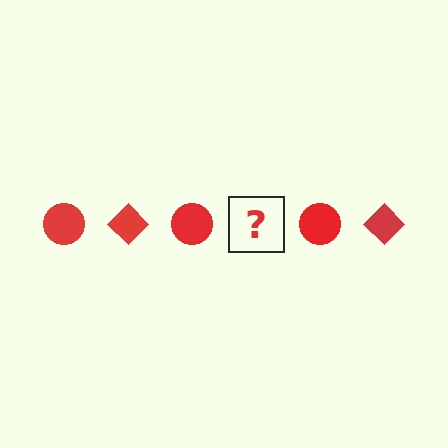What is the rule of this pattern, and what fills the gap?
The rule is that the pattern cycles through circle, diamond shapes in red. The gap should be filled with a red diamond.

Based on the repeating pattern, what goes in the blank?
The blank should be a red diamond.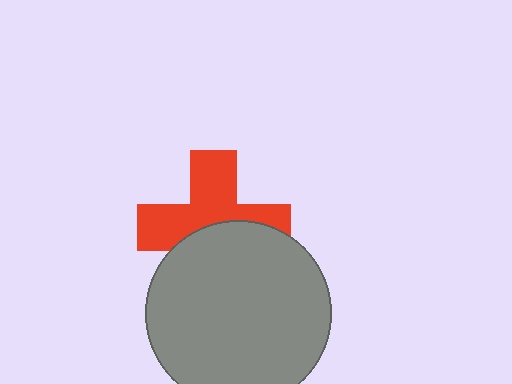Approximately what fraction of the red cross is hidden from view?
Roughly 44% of the red cross is hidden behind the gray circle.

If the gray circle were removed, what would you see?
You would see the complete red cross.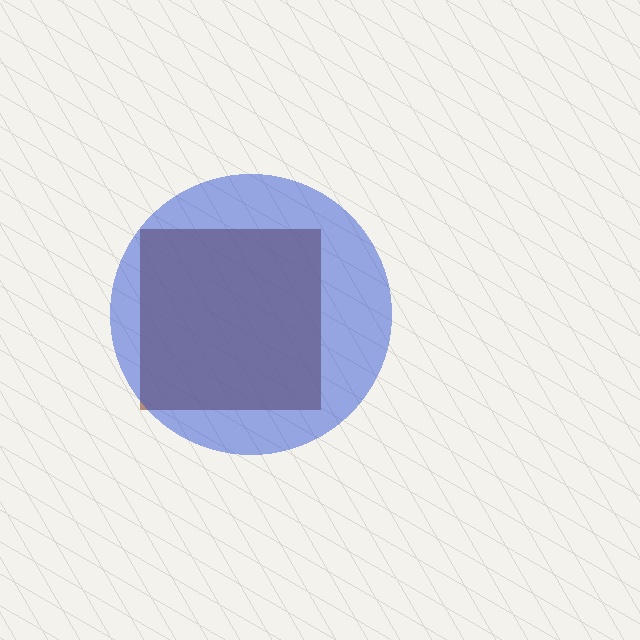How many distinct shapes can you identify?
There are 2 distinct shapes: a brown square, a blue circle.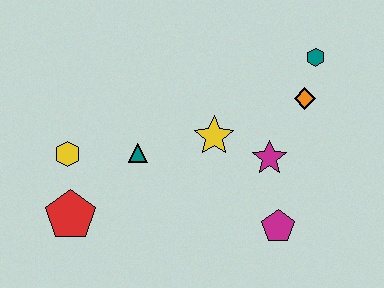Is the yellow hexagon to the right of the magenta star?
No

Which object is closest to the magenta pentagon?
The magenta star is closest to the magenta pentagon.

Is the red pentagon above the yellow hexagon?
No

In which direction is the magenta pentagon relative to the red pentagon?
The magenta pentagon is to the right of the red pentagon.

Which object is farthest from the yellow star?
The red pentagon is farthest from the yellow star.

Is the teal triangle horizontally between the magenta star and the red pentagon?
Yes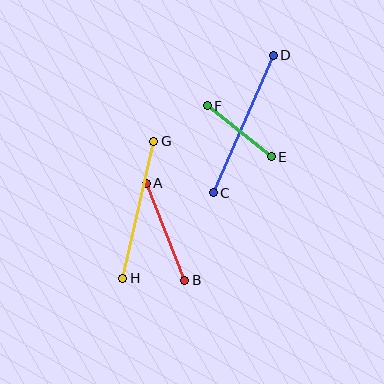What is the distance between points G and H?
The distance is approximately 141 pixels.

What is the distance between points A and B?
The distance is approximately 104 pixels.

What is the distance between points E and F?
The distance is approximately 82 pixels.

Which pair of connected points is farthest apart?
Points C and D are farthest apart.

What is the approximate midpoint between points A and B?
The midpoint is at approximately (165, 232) pixels.